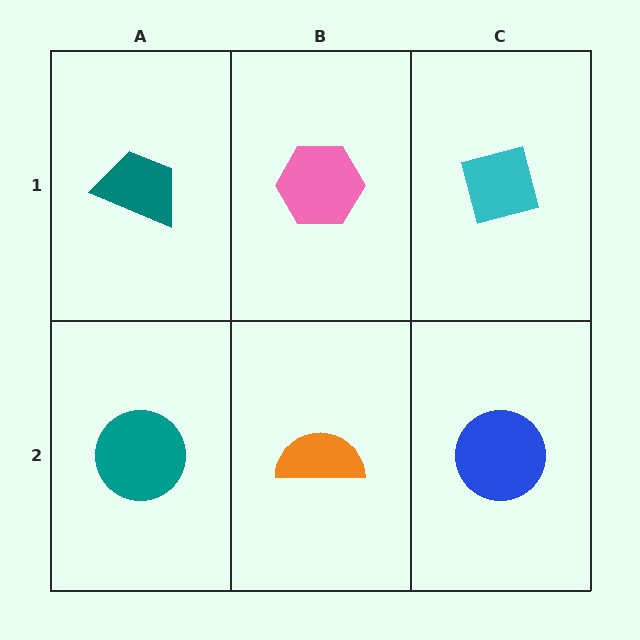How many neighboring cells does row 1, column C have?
2.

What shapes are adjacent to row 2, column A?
A teal trapezoid (row 1, column A), an orange semicircle (row 2, column B).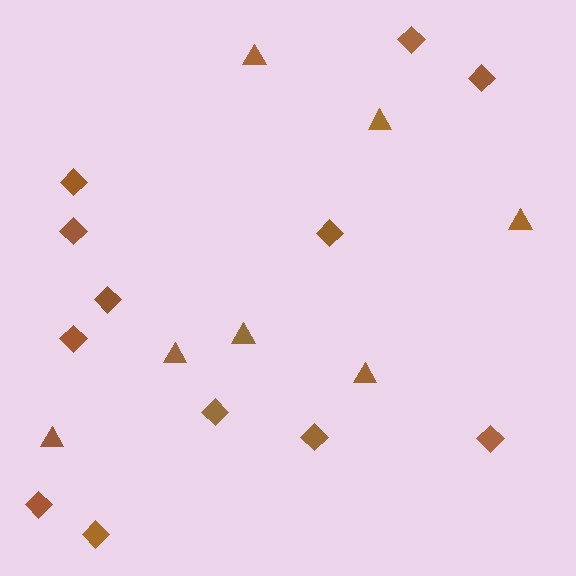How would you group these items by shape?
There are 2 groups: one group of triangles (7) and one group of diamonds (12).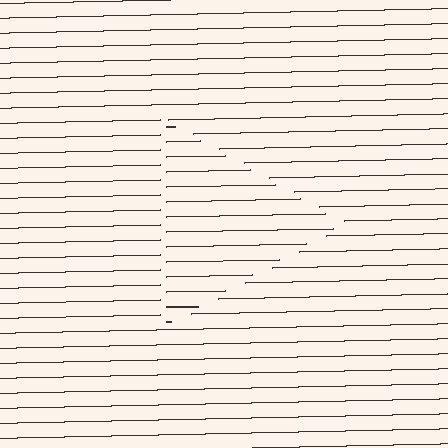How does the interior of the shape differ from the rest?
The interior of the shape contains the same grating, shifted by half a period — the contour is defined by the phase discontinuity where line-ends from the inner and outer gratings abut.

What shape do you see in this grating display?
An illusory triangle. The interior of the shape contains the same grating, shifted by half a period — the contour is defined by the phase discontinuity where line-ends from the inner and outer gratings abut.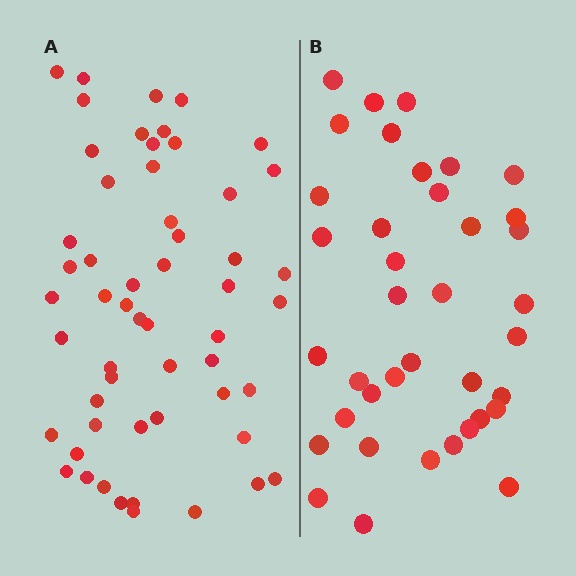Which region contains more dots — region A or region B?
Region A (the left region) has more dots.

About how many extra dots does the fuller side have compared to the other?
Region A has approximately 15 more dots than region B.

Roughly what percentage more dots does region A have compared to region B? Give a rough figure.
About 45% more.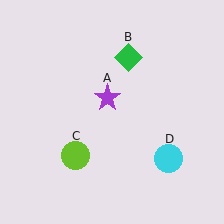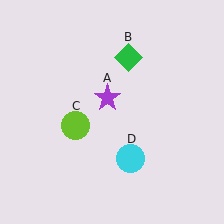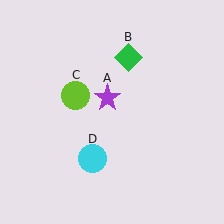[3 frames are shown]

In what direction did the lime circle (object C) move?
The lime circle (object C) moved up.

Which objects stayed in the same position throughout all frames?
Purple star (object A) and green diamond (object B) remained stationary.